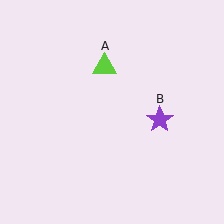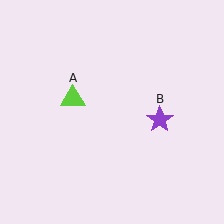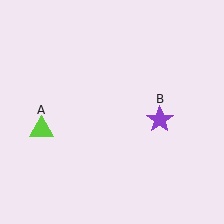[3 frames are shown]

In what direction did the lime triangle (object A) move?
The lime triangle (object A) moved down and to the left.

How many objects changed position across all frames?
1 object changed position: lime triangle (object A).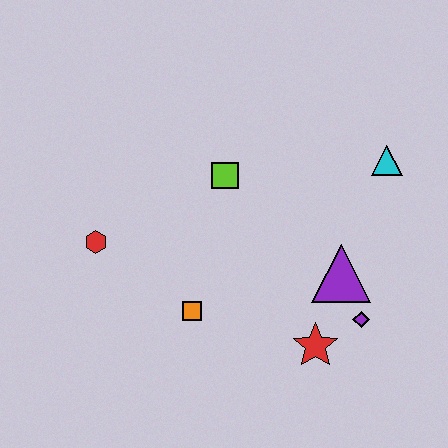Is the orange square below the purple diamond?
No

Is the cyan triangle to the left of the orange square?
No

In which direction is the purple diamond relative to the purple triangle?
The purple diamond is below the purple triangle.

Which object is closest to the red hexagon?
The orange square is closest to the red hexagon.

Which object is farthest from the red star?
The red hexagon is farthest from the red star.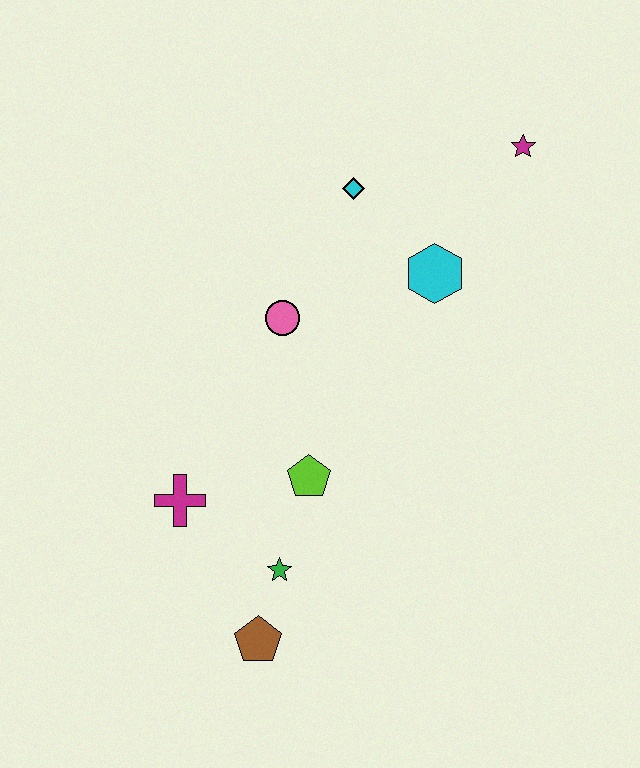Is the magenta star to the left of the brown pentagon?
No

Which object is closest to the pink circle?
The cyan diamond is closest to the pink circle.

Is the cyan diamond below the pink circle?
No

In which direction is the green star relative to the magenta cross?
The green star is to the right of the magenta cross.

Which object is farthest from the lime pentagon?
The magenta star is farthest from the lime pentagon.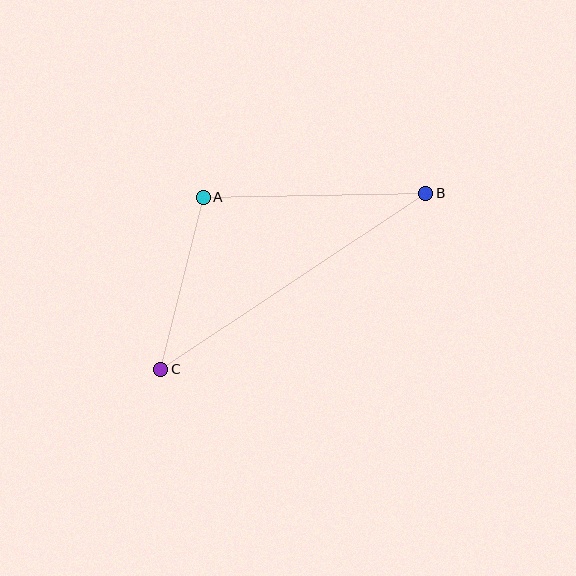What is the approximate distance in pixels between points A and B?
The distance between A and B is approximately 223 pixels.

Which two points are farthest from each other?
Points B and C are farthest from each other.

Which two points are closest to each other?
Points A and C are closest to each other.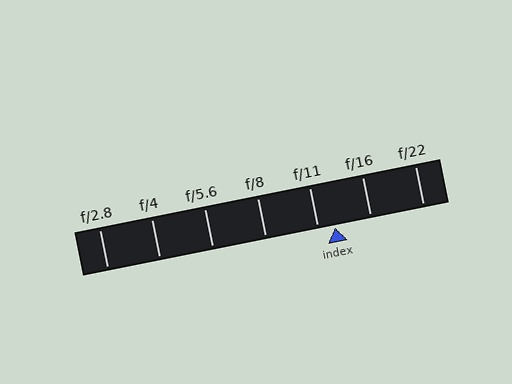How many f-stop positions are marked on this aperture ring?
There are 7 f-stop positions marked.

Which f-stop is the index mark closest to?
The index mark is closest to f/11.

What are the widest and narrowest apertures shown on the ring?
The widest aperture shown is f/2.8 and the narrowest is f/22.